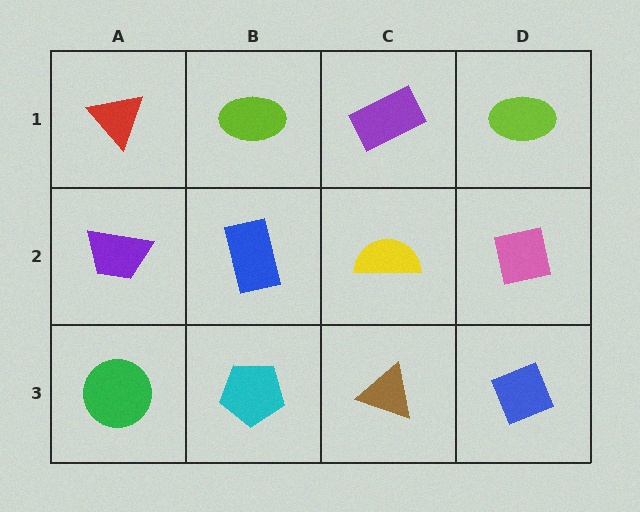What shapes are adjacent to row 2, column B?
A lime ellipse (row 1, column B), a cyan pentagon (row 3, column B), a purple trapezoid (row 2, column A), a yellow semicircle (row 2, column C).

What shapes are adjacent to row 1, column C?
A yellow semicircle (row 2, column C), a lime ellipse (row 1, column B), a lime ellipse (row 1, column D).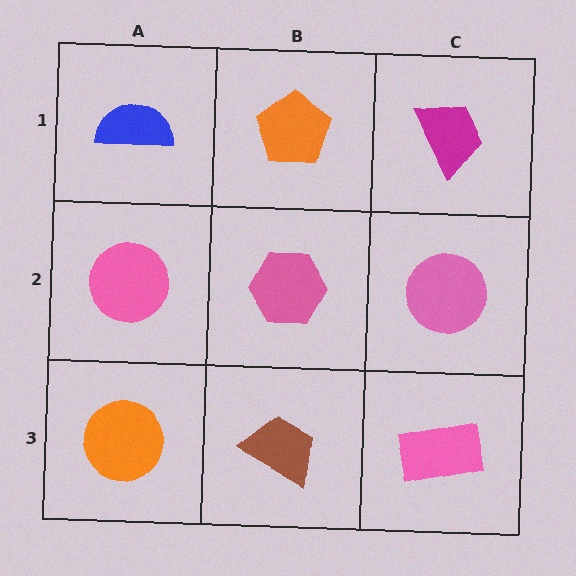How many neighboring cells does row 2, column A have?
3.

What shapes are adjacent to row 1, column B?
A pink hexagon (row 2, column B), a blue semicircle (row 1, column A), a magenta trapezoid (row 1, column C).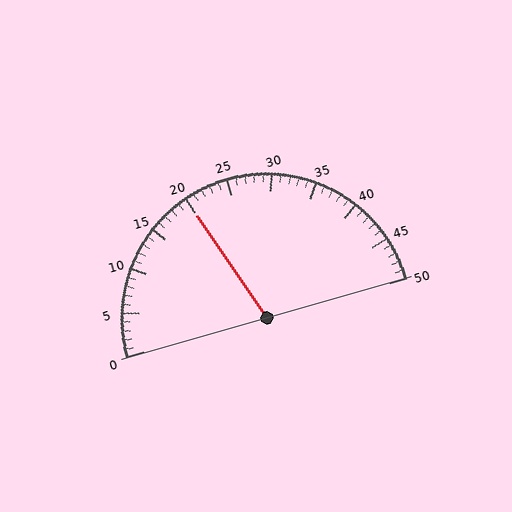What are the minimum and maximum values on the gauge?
The gauge ranges from 0 to 50.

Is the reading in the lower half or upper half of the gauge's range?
The reading is in the lower half of the range (0 to 50).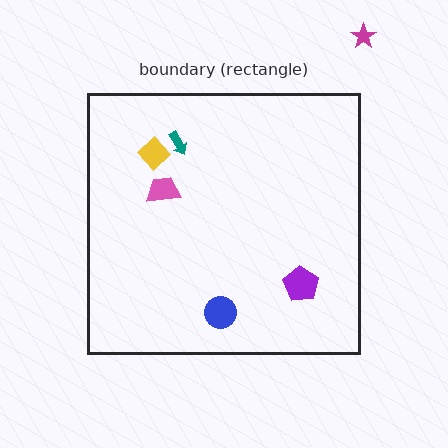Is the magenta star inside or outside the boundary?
Outside.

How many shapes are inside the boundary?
5 inside, 1 outside.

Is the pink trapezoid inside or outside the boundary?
Inside.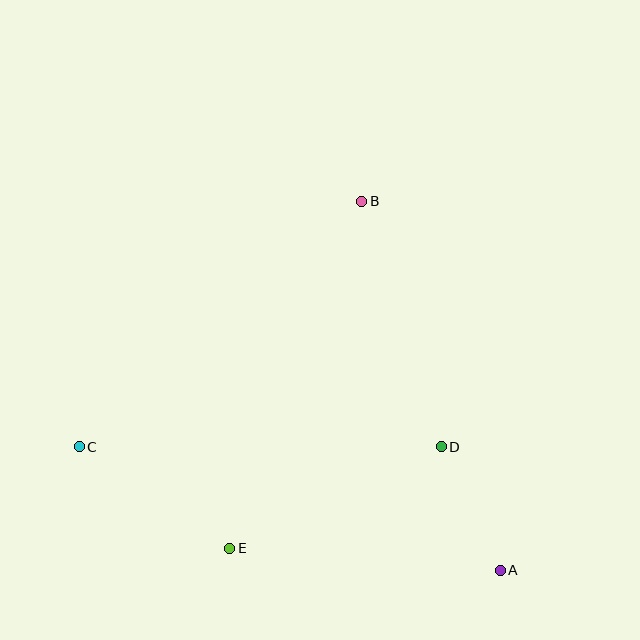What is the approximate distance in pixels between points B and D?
The distance between B and D is approximately 258 pixels.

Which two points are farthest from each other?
Points A and C are farthest from each other.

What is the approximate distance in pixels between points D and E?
The distance between D and E is approximately 234 pixels.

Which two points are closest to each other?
Points A and D are closest to each other.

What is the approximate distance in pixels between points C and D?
The distance between C and D is approximately 362 pixels.